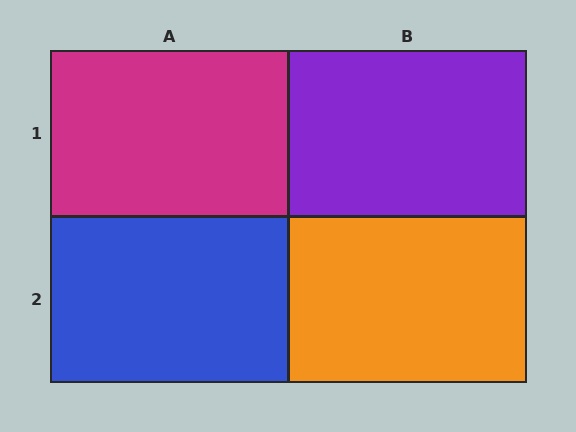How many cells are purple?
1 cell is purple.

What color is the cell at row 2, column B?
Orange.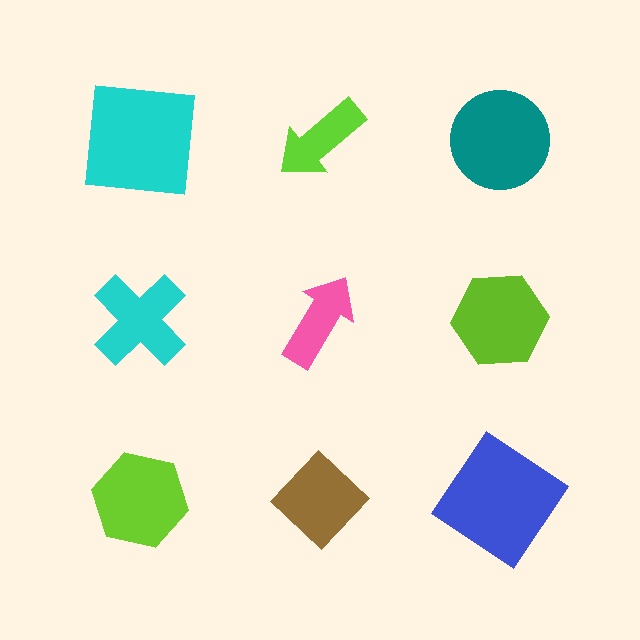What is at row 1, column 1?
A cyan square.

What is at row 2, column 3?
A lime hexagon.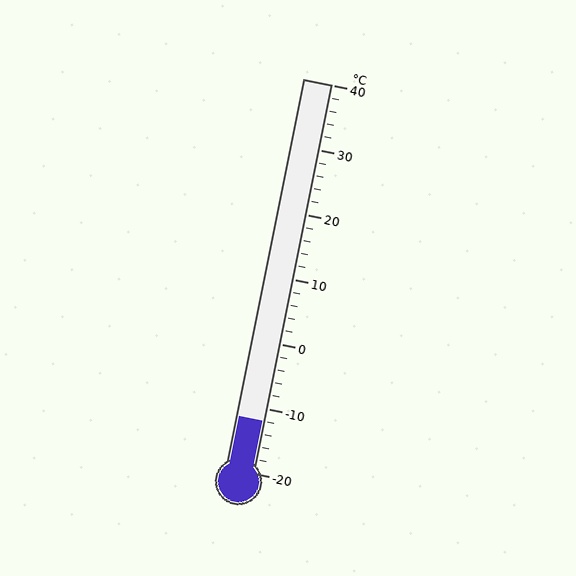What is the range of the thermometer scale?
The thermometer scale ranges from -20°C to 40°C.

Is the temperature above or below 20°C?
The temperature is below 20°C.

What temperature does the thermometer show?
The thermometer shows approximately -12°C.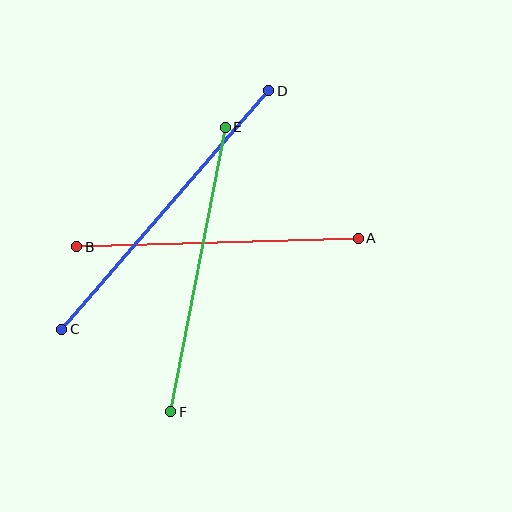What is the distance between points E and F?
The distance is approximately 290 pixels.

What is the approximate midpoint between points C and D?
The midpoint is at approximately (165, 210) pixels.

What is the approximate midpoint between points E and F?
The midpoint is at approximately (198, 270) pixels.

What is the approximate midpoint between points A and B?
The midpoint is at approximately (217, 243) pixels.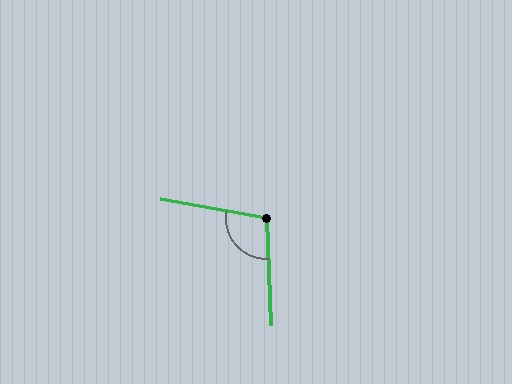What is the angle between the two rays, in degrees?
Approximately 102 degrees.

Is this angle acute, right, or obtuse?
It is obtuse.